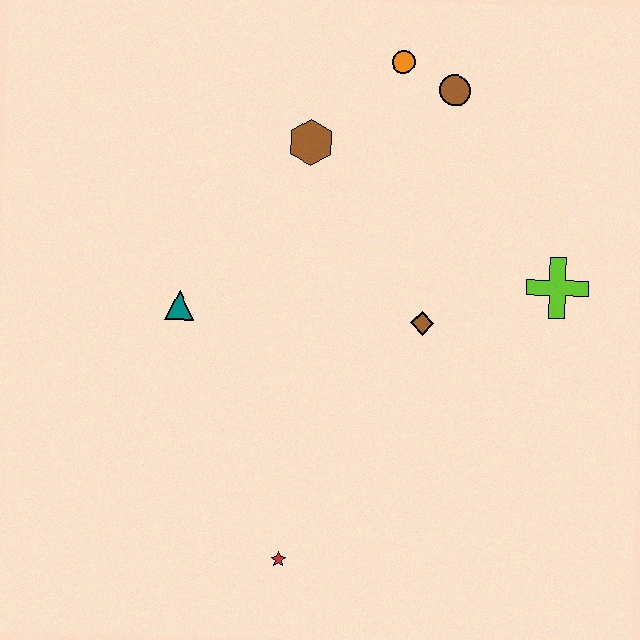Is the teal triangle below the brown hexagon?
Yes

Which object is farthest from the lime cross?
The red star is farthest from the lime cross.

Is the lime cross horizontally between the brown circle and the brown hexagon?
No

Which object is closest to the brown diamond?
The lime cross is closest to the brown diamond.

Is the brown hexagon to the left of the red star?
No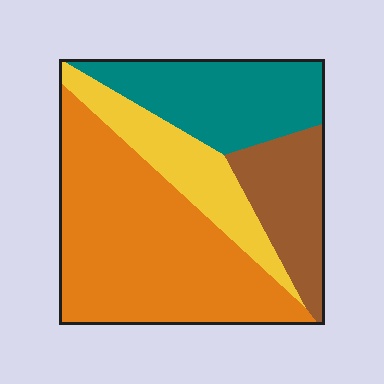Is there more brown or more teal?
Teal.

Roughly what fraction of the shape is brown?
Brown takes up about one sixth (1/6) of the shape.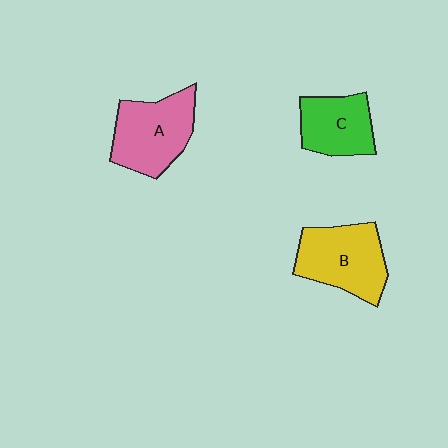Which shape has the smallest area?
Shape C (green).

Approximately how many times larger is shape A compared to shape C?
Approximately 1.3 times.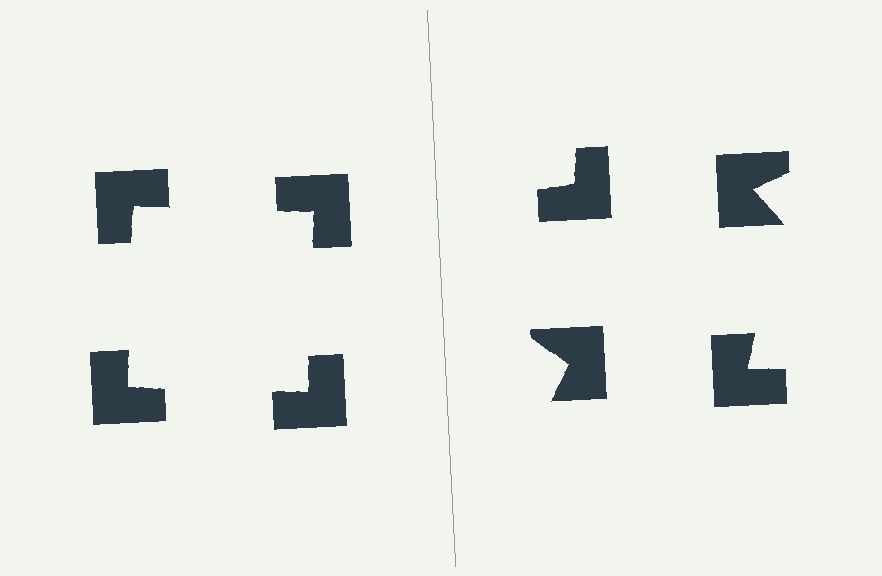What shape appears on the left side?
An illusory square.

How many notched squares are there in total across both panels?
8 — 4 on each side.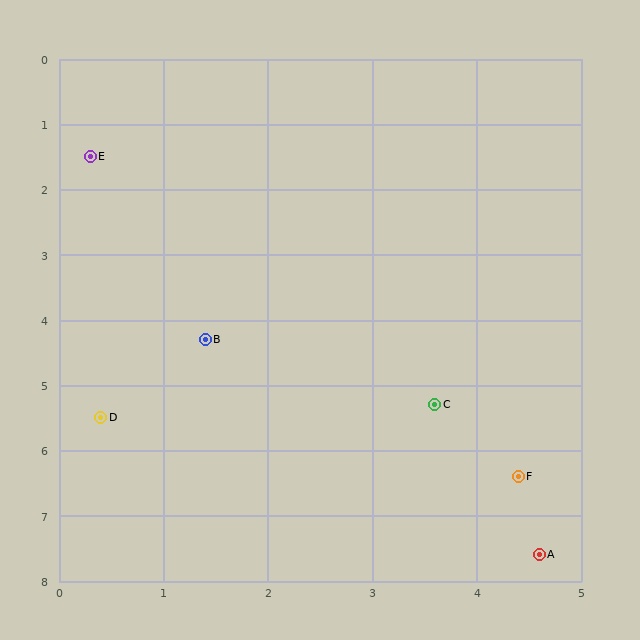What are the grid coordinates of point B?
Point B is at approximately (1.4, 4.3).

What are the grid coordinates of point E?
Point E is at approximately (0.3, 1.5).